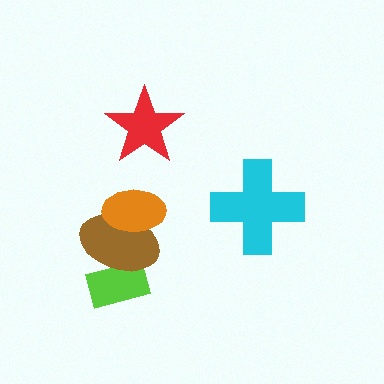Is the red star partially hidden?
No, no other shape covers it.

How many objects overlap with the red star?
0 objects overlap with the red star.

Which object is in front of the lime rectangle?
The brown ellipse is in front of the lime rectangle.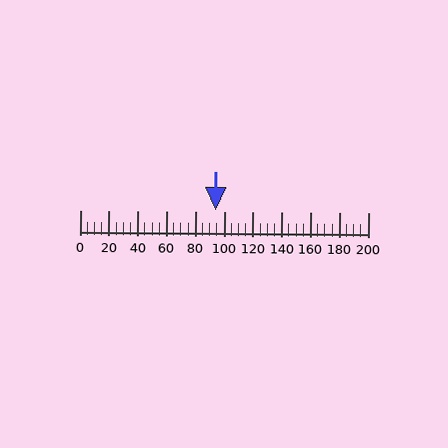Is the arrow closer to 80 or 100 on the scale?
The arrow is closer to 100.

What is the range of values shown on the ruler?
The ruler shows values from 0 to 200.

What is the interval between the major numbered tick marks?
The major tick marks are spaced 20 units apart.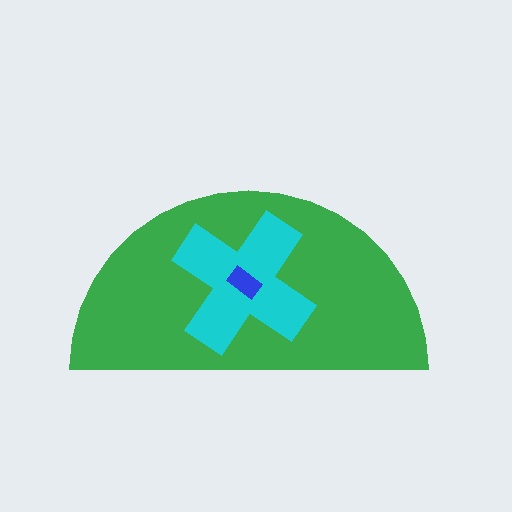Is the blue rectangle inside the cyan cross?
Yes.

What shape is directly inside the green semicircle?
The cyan cross.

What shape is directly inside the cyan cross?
The blue rectangle.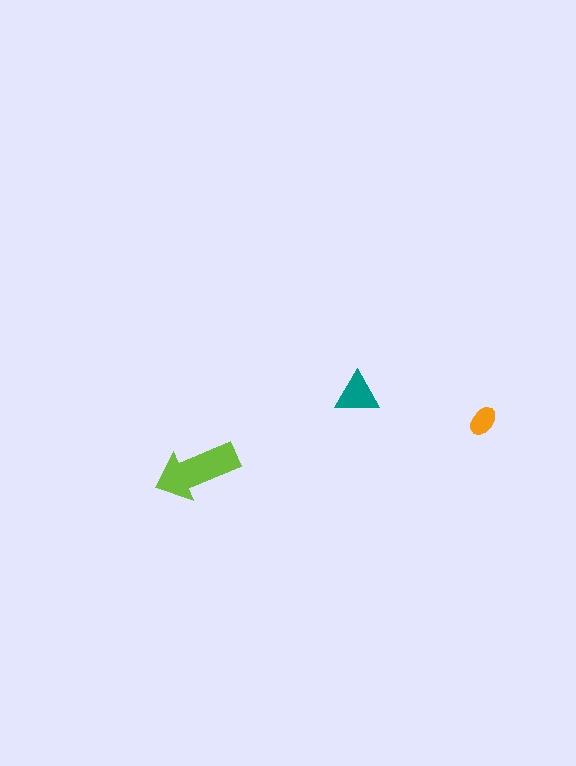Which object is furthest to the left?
The lime arrow is leftmost.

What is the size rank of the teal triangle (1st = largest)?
2nd.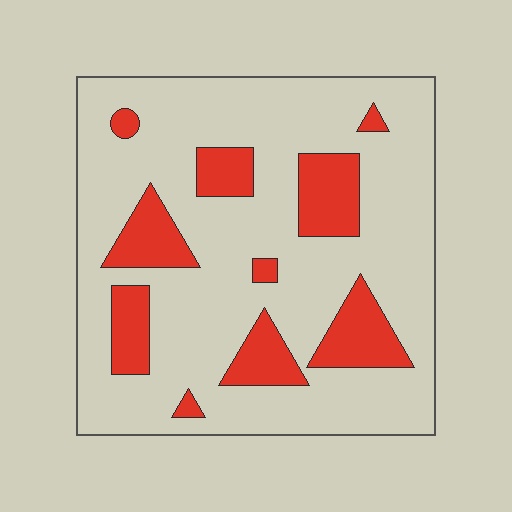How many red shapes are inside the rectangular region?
10.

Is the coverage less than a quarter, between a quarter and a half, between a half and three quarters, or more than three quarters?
Less than a quarter.